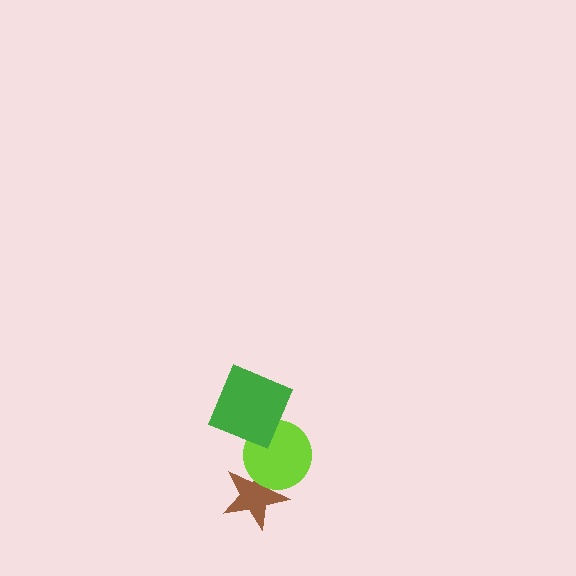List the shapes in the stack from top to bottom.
From top to bottom: the green square, the lime circle, the brown star.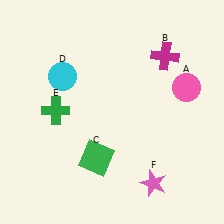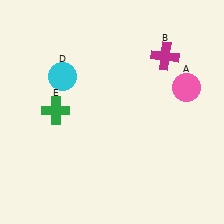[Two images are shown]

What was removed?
The green square (C), the pink star (F) were removed in Image 2.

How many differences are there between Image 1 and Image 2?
There are 2 differences between the two images.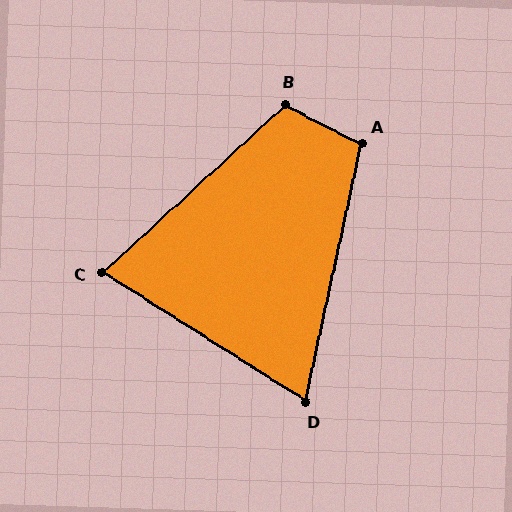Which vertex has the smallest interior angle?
D, at approximately 70 degrees.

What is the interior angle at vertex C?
Approximately 75 degrees (acute).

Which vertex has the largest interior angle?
B, at approximately 110 degrees.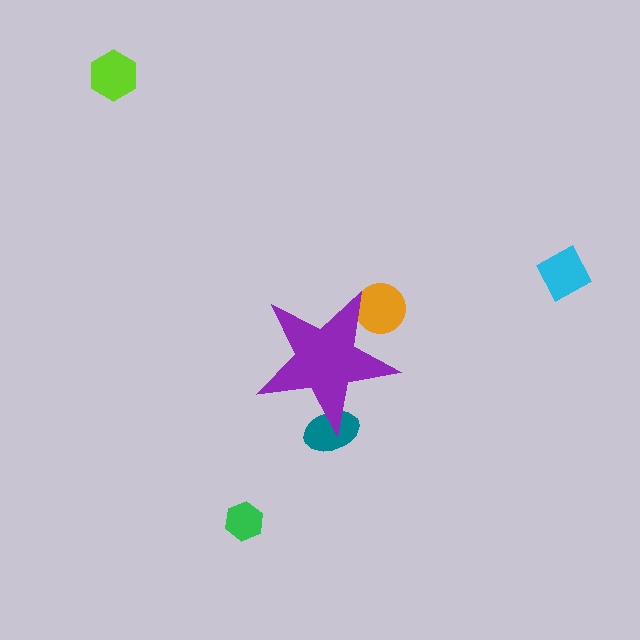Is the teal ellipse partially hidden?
Yes, the teal ellipse is partially hidden behind the purple star.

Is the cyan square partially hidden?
No, the cyan square is fully visible.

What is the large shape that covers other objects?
A purple star.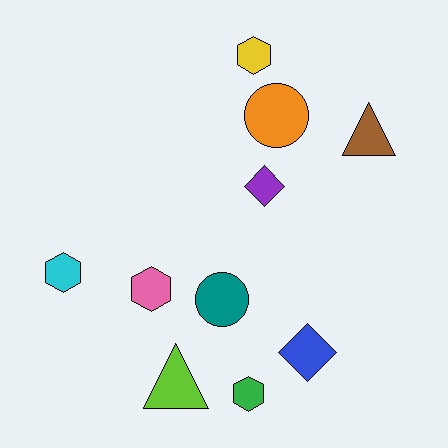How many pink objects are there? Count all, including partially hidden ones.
There is 1 pink object.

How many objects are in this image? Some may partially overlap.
There are 10 objects.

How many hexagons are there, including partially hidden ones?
There are 4 hexagons.